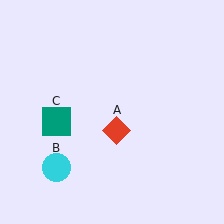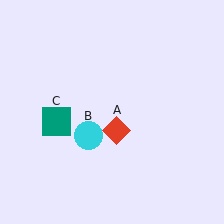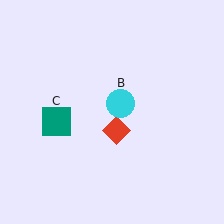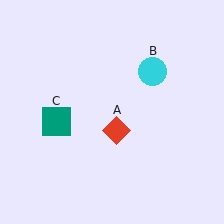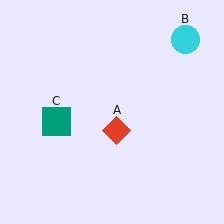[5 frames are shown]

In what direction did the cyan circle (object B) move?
The cyan circle (object B) moved up and to the right.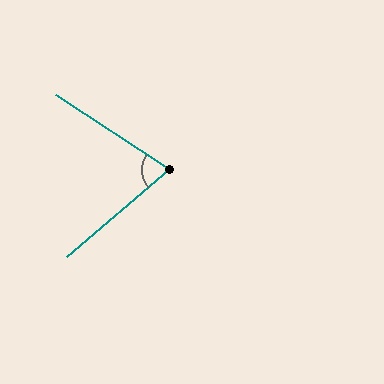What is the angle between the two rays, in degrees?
Approximately 74 degrees.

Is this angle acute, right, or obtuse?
It is acute.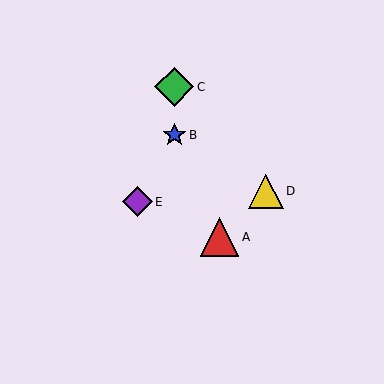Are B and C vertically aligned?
Yes, both are at x≈174.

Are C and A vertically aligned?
No, C is at x≈174 and A is at x≈220.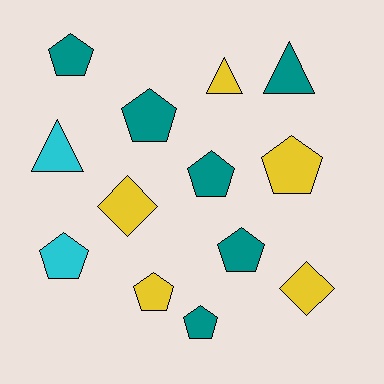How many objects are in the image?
There are 13 objects.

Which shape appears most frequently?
Pentagon, with 8 objects.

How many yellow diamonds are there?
There are 2 yellow diamonds.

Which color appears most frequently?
Teal, with 6 objects.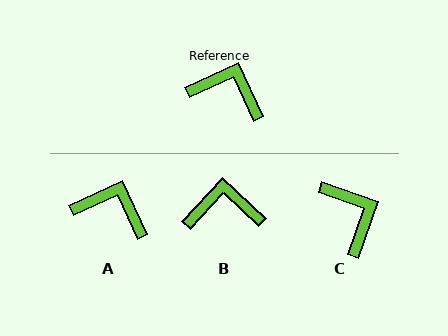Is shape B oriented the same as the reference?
No, it is off by about 22 degrees.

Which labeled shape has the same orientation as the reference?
A.